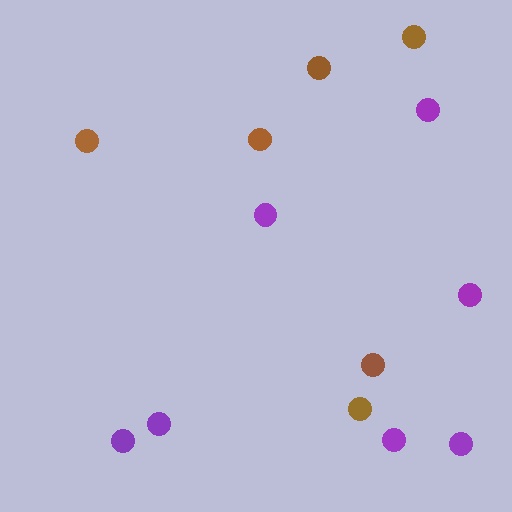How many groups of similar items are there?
There are 2 groups: one group of purple circles (7) and one group of brown circles (6).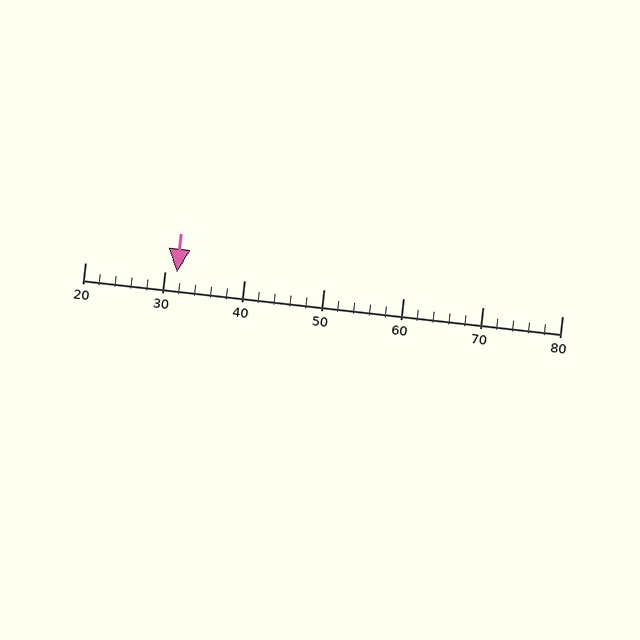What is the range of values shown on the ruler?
The ruler shows values from 20 to 80.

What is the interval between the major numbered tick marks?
The major tick marks are spaced 10 units apart.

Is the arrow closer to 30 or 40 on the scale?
The arrow is closer to 30.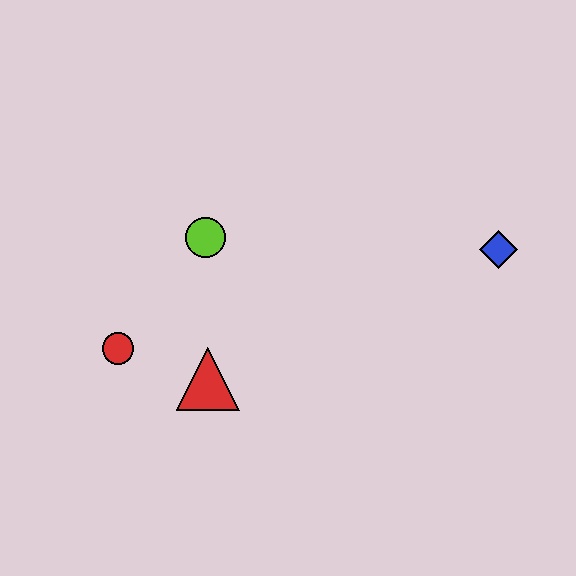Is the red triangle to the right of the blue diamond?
No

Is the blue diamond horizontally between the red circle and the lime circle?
No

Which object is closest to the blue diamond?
The lime circle is closest to the blue diamond.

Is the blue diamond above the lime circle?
No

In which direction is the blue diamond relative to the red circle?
The blue diamond is to the right of the red circle.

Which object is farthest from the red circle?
The blue diamond is farthest from the red circle.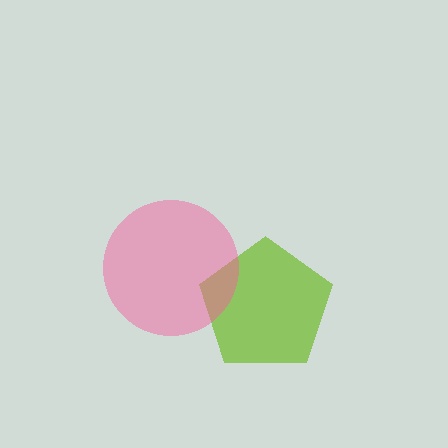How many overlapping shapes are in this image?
There are 2 overlapping shapes in the image.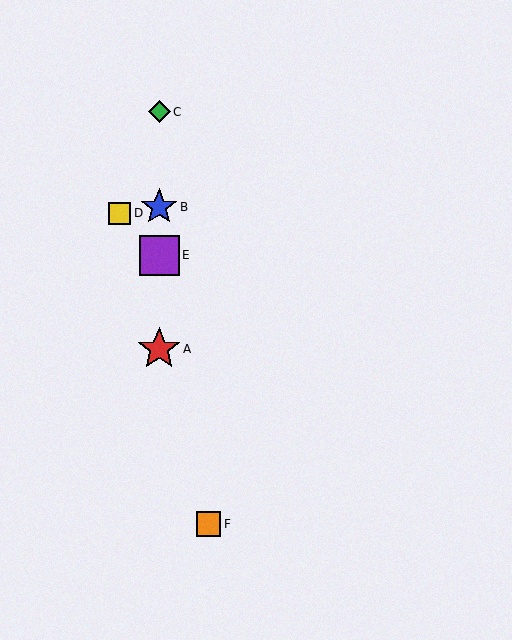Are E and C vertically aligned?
Yes, both are at x≈159.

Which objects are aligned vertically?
Objects A, B, C, E are aligned vertically.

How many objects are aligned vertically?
4 objects (A, B, C, E) are aligned vertically.